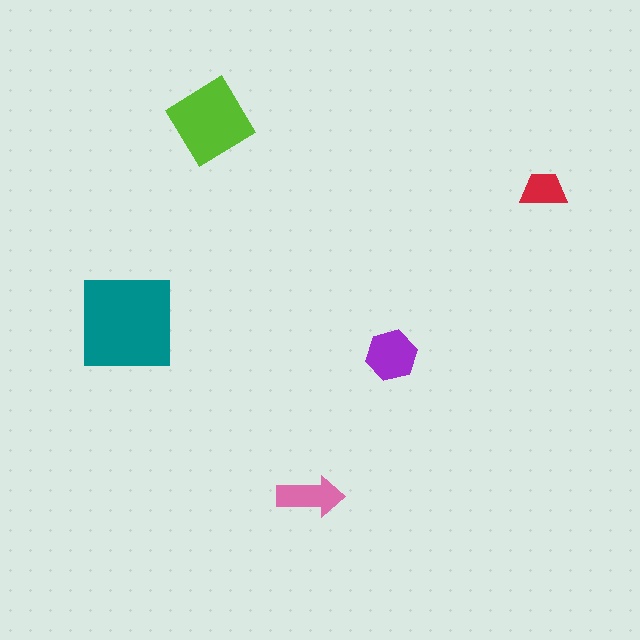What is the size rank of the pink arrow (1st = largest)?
4th.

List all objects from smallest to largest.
The red trapezoid, the pink arrow, the purple hexagon, the lime diamond, the teal square.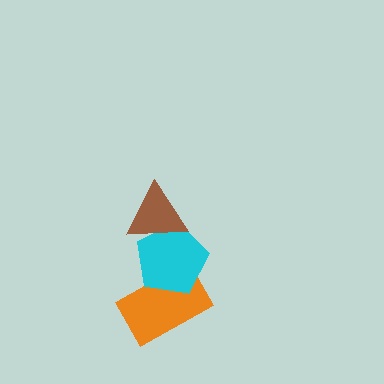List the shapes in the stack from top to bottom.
From top to bottom: the brown triangle, the cyan pentagon, the orange rectangle.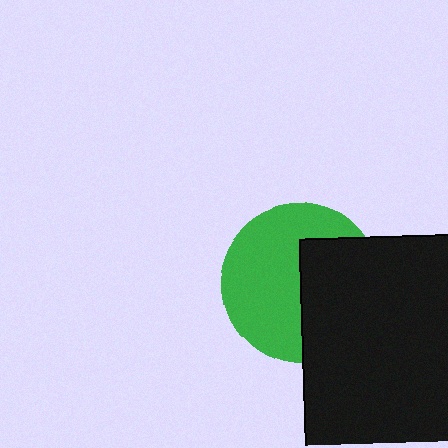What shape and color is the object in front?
The object in front is a black rectangle.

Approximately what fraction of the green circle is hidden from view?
Roughly 42% of the green circle is hidden behind the black rectangle.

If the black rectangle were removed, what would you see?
You would see the complete green circle.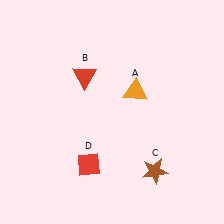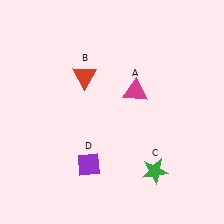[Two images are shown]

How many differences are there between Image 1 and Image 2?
There are 3 differences between the two images.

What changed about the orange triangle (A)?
In Image 1, A is orange. In Image 2, it changed to magenta.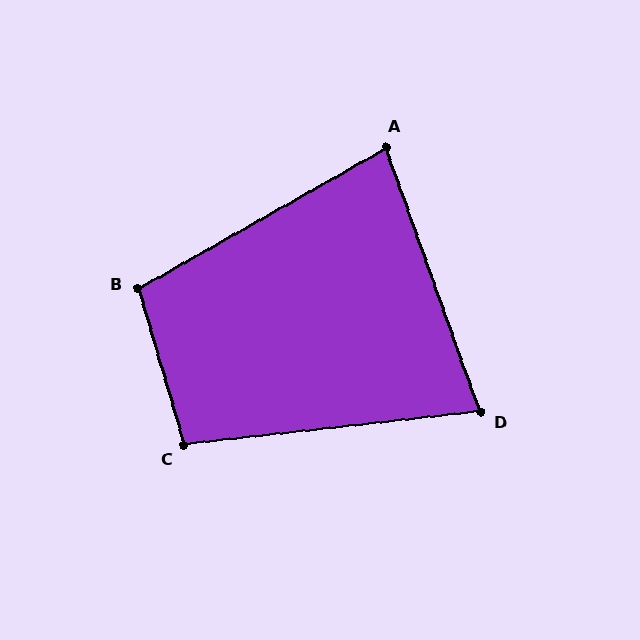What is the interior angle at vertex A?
Approximately 80 degrees (acute).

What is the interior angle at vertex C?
Approximately 100 degrees (obtuse).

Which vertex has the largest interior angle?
B, at approximately 103 degrees.